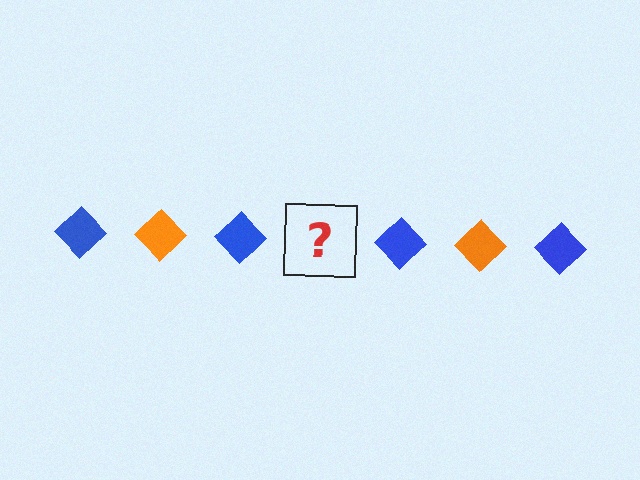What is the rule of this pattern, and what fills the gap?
The rule is that the pattern cycles through blue, orange diamonds. The gap should be filled with an orange diamond.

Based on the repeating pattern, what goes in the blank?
The blank should be an orange diamond.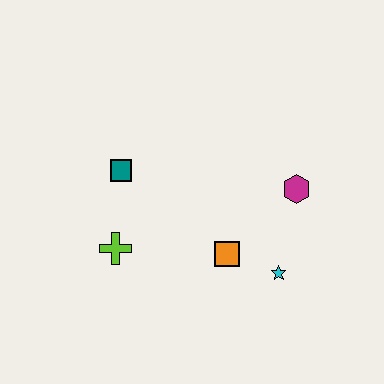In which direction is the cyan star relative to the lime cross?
The cyan star is to the right of the lime cross.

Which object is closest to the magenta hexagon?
The cyan star is closest to the magenta hexagon.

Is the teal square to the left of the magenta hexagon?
Yes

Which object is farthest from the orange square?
The teal square is farthest from the orange square.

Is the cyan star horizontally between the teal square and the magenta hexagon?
Yes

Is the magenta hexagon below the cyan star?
No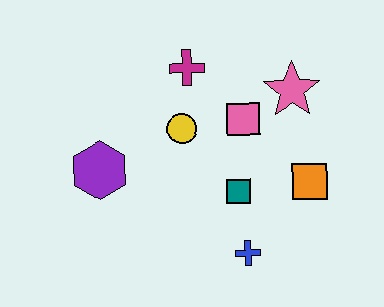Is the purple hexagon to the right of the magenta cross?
No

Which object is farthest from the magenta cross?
The blue cross is farthest from the magenta cross.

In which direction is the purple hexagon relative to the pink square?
The purple hexagon is to the left of the pink square.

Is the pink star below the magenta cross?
Yes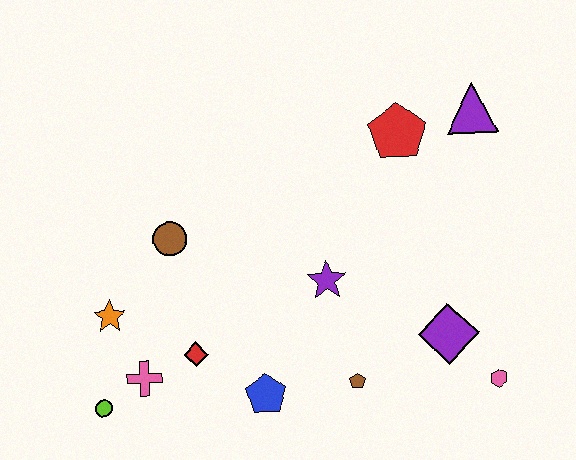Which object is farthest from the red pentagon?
The lime circle is farthest from the red pentagon.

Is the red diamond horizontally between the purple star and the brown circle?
Yes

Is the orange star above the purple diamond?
Yes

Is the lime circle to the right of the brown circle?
No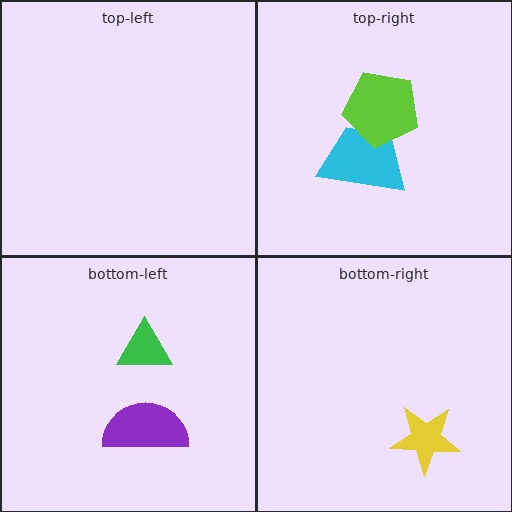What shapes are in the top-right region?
The cyan trapezoid, the lime pentagon.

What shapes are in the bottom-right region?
The yellow star.